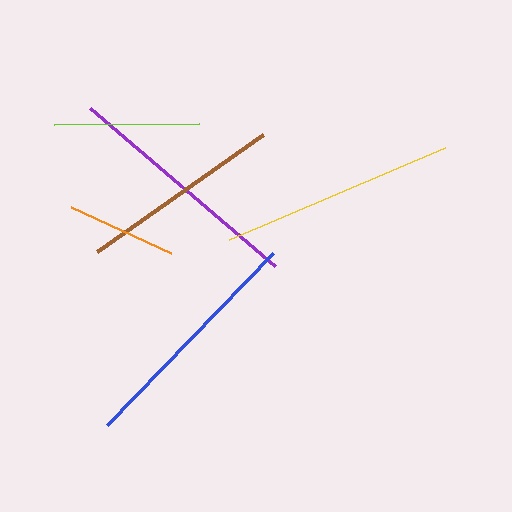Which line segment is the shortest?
The orange line is the shortest at approximately 110 pixels.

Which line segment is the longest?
The purple line is the longest at approximately 243 pixels.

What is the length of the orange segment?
The orange segment is approximately 110 pixels long.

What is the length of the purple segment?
The purple segment is approximately 243 pixels long.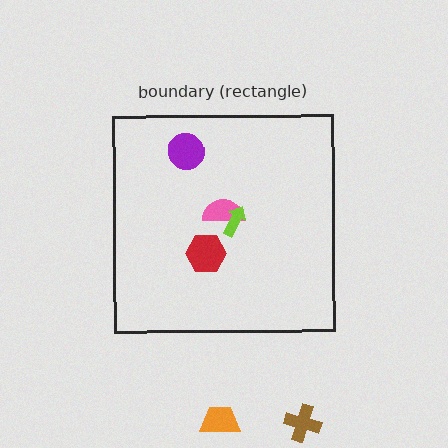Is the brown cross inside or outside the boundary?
Outside.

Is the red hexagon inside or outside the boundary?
Inside.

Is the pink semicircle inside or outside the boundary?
Inside.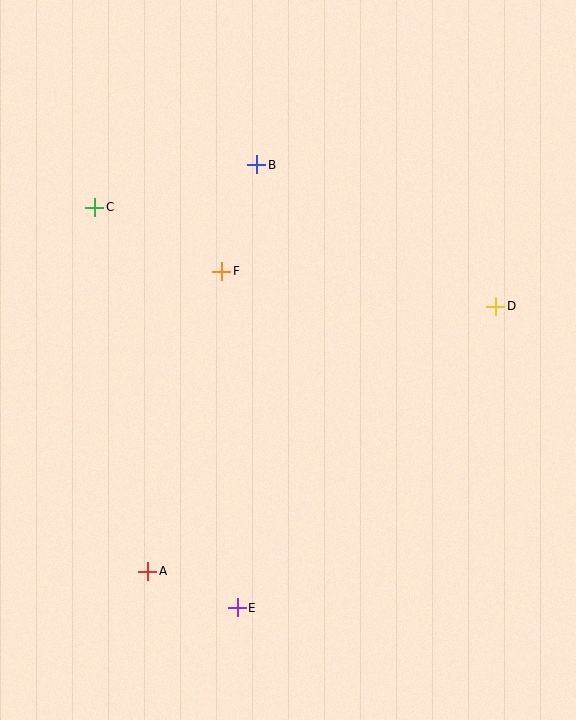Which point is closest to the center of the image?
Point F at (222, 271) is closest to the center.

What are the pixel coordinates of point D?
Point D is at (496, 306).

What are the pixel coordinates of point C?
Point C is at (95, 207).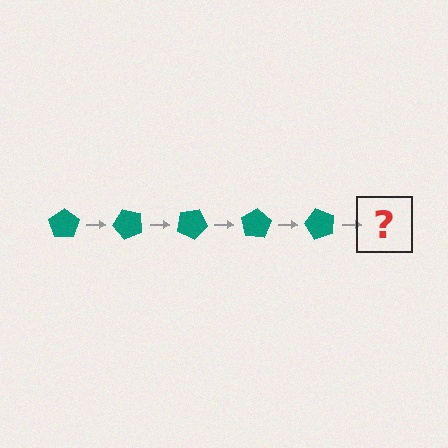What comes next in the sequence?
The next element should be a teal pentagon rotated 250 degrees.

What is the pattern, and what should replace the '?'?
The pattern is that the pentagon rotates 50 degrees each step. The '?' should be a teal pentagon rotated 250 degrees.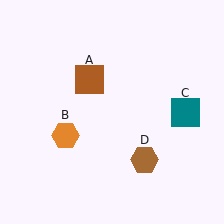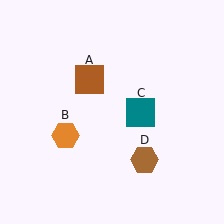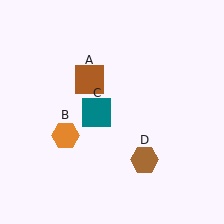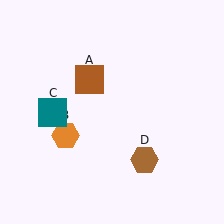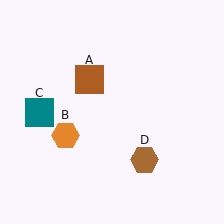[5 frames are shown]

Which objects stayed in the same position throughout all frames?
Brown square (object A) and orange hexagon (object B) and brown hexagon (object D) remained stationary.